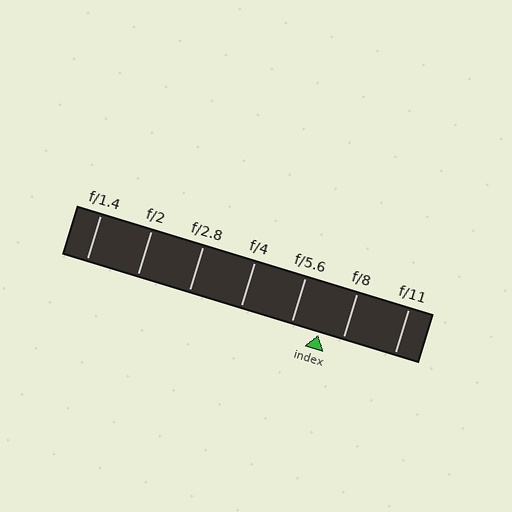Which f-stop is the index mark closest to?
The index mark is closest to f/8.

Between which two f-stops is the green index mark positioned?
The index mark is between f/5.6 and f/8.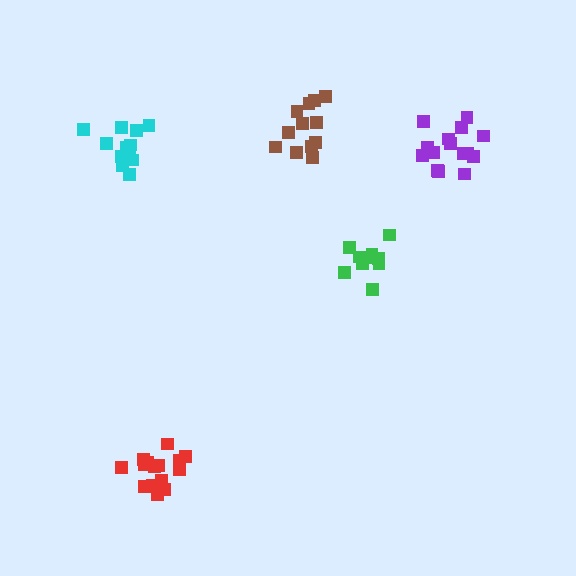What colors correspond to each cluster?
The clusters are colored: brown, cyan, red, green, purple.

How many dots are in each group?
Group 1: 12 dots, Group 2: 13 dots, Group 3: 15 dots, Group 4: 10 dots, Group 5: 15 dots (65 total).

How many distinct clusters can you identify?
There are 5 distinct clusters.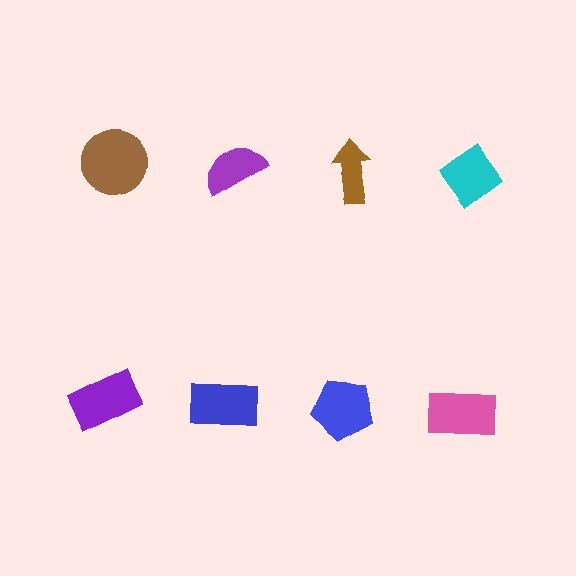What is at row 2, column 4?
A pink rectangle.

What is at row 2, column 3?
A blue pentagon.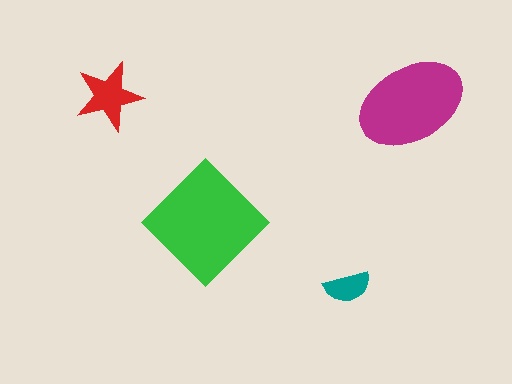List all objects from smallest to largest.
The teal semicircle, the red star, the magenta ellipse, the green diamond.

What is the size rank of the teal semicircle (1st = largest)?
4th.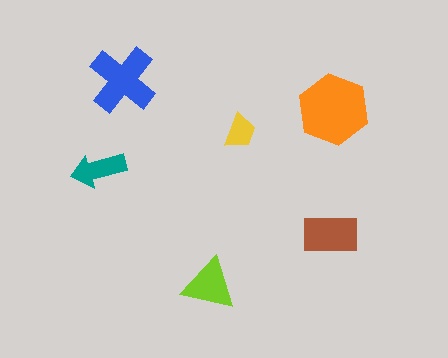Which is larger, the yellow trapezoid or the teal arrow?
The teal arrow.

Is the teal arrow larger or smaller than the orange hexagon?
Smaller.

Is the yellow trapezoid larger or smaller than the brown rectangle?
Smaller.